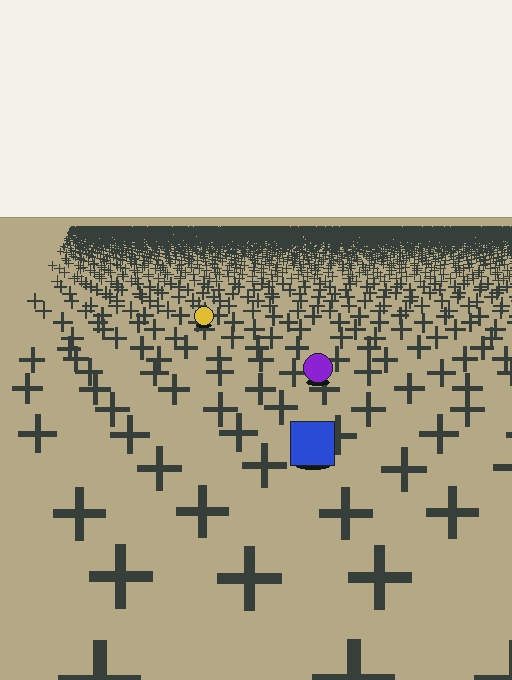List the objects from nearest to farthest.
From nearest to farthest: the blue square, the purple circle, the yellow circle.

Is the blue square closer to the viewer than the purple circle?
Yes. The blue square is closer — you can tell from the texture gradient: the ground texture is coarser near it.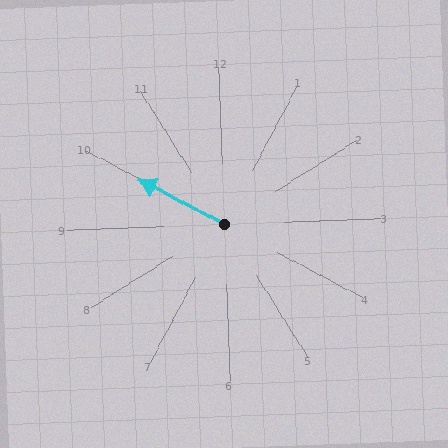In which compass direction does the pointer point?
Northwest.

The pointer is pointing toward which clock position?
Roughly 10 o'clock.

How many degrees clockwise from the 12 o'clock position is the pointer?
Approximately 300 degrees.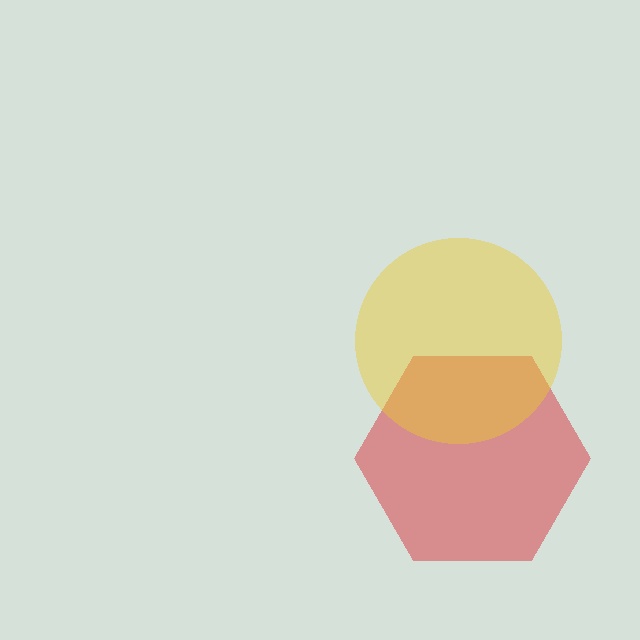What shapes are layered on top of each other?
The layered shapes are: a red hexagon, a yellow circle.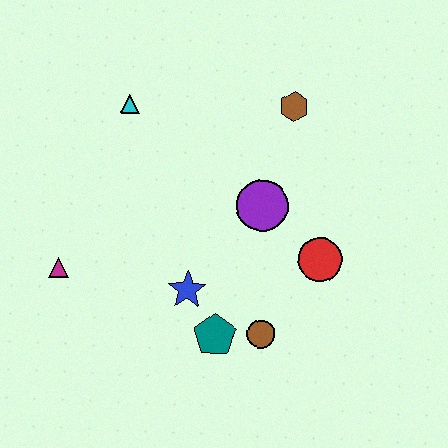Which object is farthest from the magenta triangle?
The brown hexagon is farthest from the magenta triangle.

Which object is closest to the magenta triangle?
The blue star is closest to the magenta triangle.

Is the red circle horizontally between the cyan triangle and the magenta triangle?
No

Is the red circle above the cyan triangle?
No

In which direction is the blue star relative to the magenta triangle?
The blue star is to the right of the magenta triangle.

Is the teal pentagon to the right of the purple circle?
No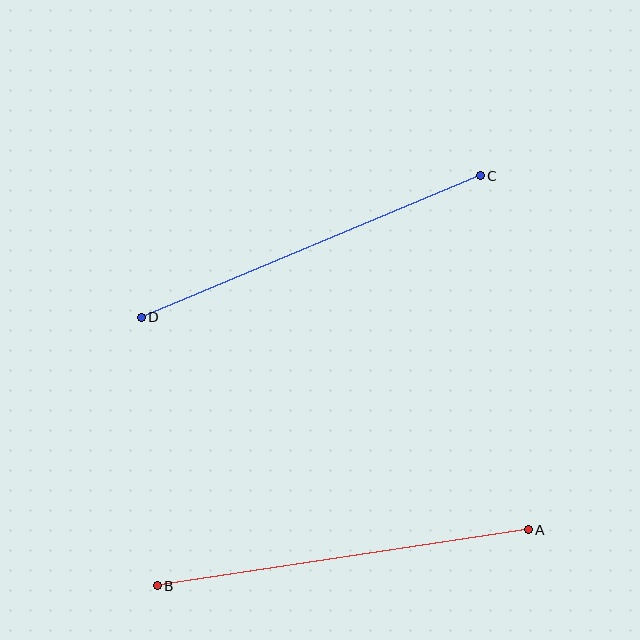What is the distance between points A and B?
The distance is approximately 375 pixels.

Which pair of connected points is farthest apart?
Points A and B are farthest apart.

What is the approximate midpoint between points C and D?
The midpoint is at approximately (311, 247) pixels.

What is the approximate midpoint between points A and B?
The midpoint is at approximately (343, 558) pixels.